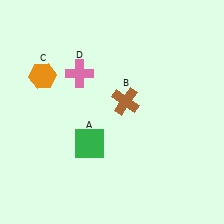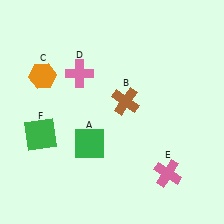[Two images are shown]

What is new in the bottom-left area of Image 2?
A green square (F) was added in the bottom-left area of Image 2.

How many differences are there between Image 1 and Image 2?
There are 2 differences between the two images.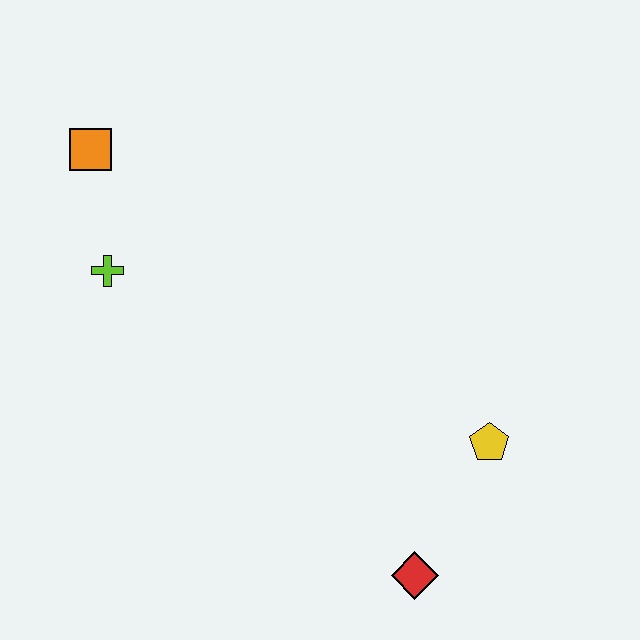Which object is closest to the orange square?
The lime cross is closest to the orange square.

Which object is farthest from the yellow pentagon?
The orange square is farthest from the yellow pentagon.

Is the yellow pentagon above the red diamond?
Yes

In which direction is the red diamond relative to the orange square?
The red diamond is below the orange square.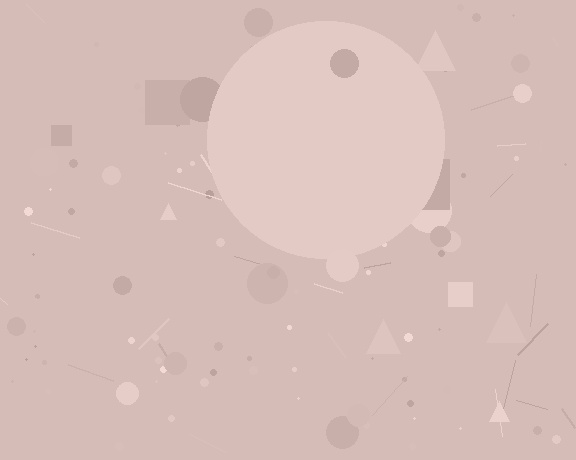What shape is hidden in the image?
A circle is hidden in the image.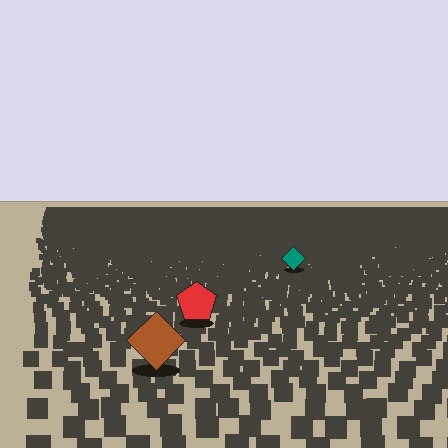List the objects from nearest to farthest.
From nearest to farthest: the brown diamond, the red pentagon, the teal diamond.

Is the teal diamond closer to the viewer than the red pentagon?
No. The red pentagon is closer — you can tell from the texture gradient: the ground texture is coarser near it.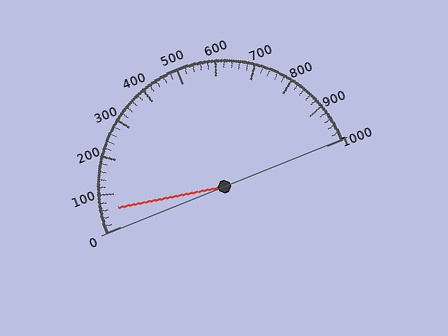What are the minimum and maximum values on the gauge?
The gauge ranges from 0 to 1000.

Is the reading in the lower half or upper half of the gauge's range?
The reading is in the lower half of the range (0 to 1000).